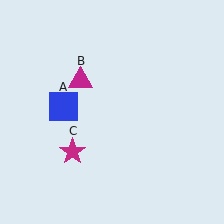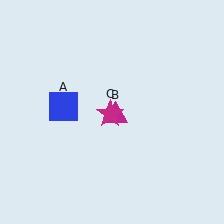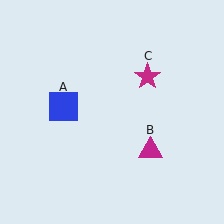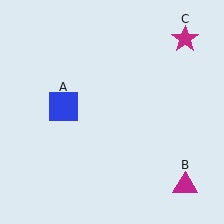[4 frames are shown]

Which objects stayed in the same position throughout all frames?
Blue square (object A) remained stationary.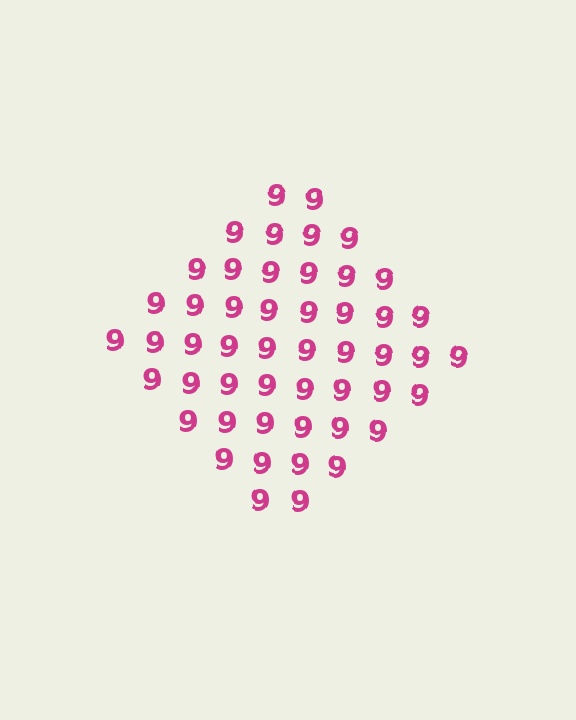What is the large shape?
The large shape is a diamond.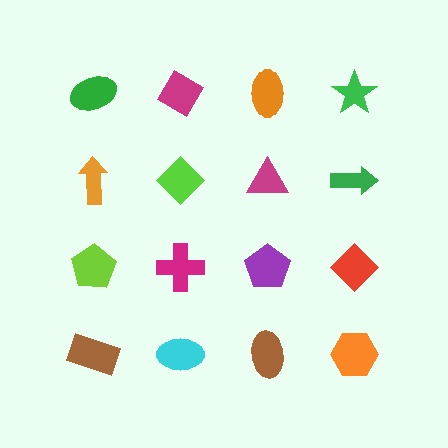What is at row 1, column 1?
A green ellipse.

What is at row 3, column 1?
A lime pentagon.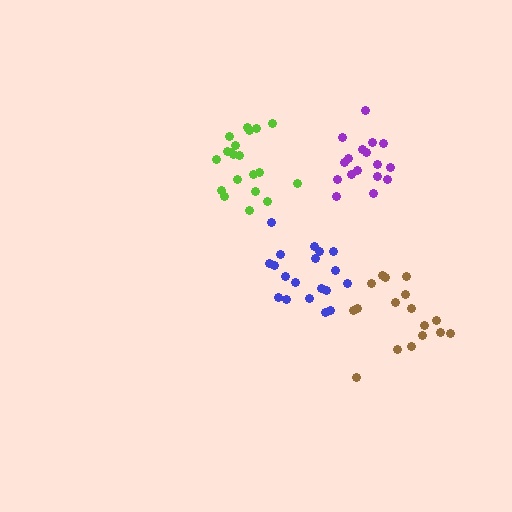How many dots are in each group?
Group 1: 17 dots, Group 2: 19 dots, Group 3: 20 dots, Group 4: 17 dots (73 total).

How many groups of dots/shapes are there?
There are 4 groups.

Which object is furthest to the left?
The lime cluster is leftmost.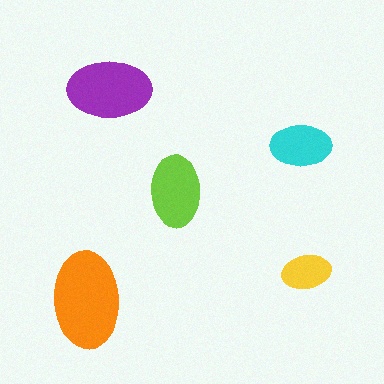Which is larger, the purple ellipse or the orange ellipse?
The orange one.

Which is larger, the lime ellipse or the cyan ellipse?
The lime one.